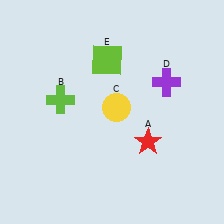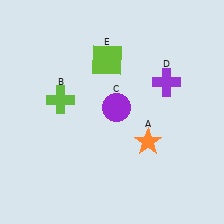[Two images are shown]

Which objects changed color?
A changed from red to orange. C changed from yellow to purple.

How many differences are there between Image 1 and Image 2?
There are 2 differences between the two images.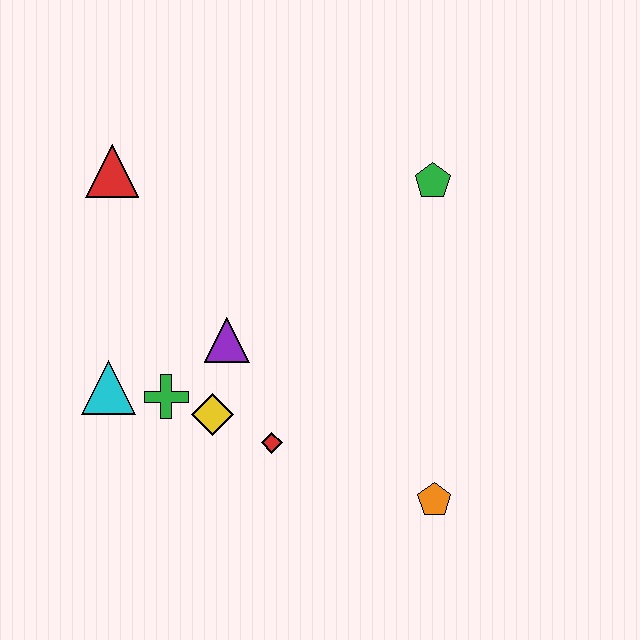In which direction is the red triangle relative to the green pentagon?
The red triangle is to the left of the green pentagon.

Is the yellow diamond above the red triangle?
No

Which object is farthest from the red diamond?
The red triangle is farthest from the red diamond.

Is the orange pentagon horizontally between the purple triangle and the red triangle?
No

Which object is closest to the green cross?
The yellow diamond is closest to the green cross.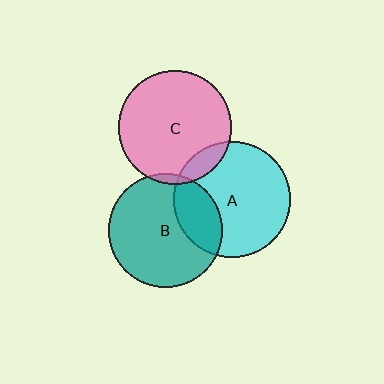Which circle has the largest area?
Circle A (cyan).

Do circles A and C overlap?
Yes.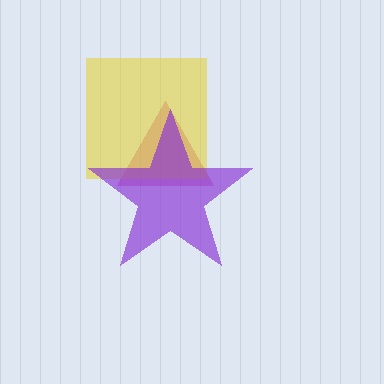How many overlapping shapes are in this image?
There are 3 overlapping shapes in the image.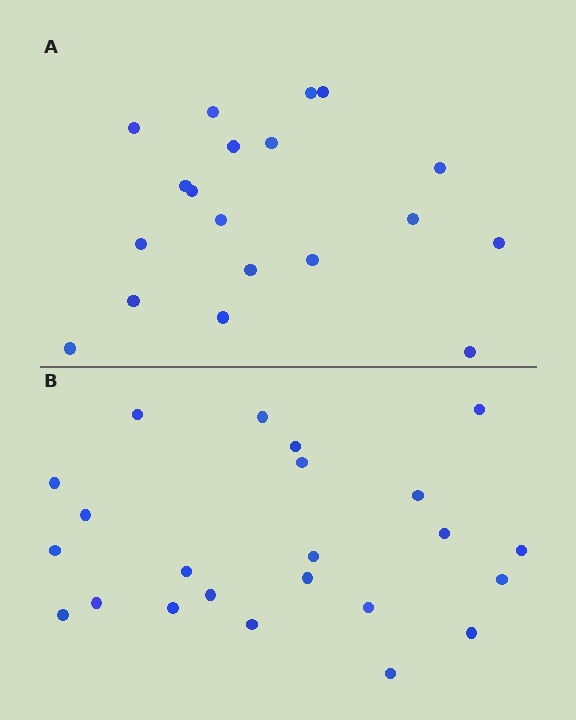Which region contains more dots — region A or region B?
Region B (the bottom region) has more dots.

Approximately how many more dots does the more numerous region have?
Region B has about 4 more dots than region A.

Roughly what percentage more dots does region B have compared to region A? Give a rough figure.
About 20% more.